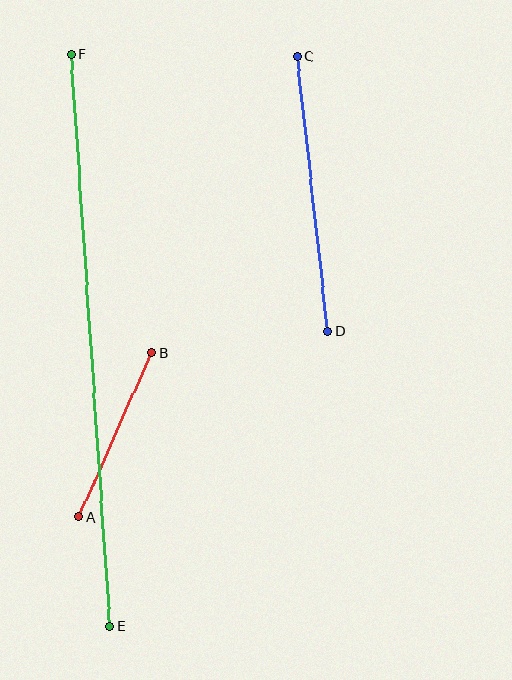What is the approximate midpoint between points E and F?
The midpoint is at approximately (90, 340) pixels.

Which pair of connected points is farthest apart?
Points E and F are farthest apart.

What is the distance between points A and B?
The distance is approximately 180 pixels.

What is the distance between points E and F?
The distance is approximately 573 pixels.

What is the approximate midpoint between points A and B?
The midpoint is at approximately (115, 435) pixels.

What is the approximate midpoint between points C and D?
The midpoint is at approximately (312, 194) pixels.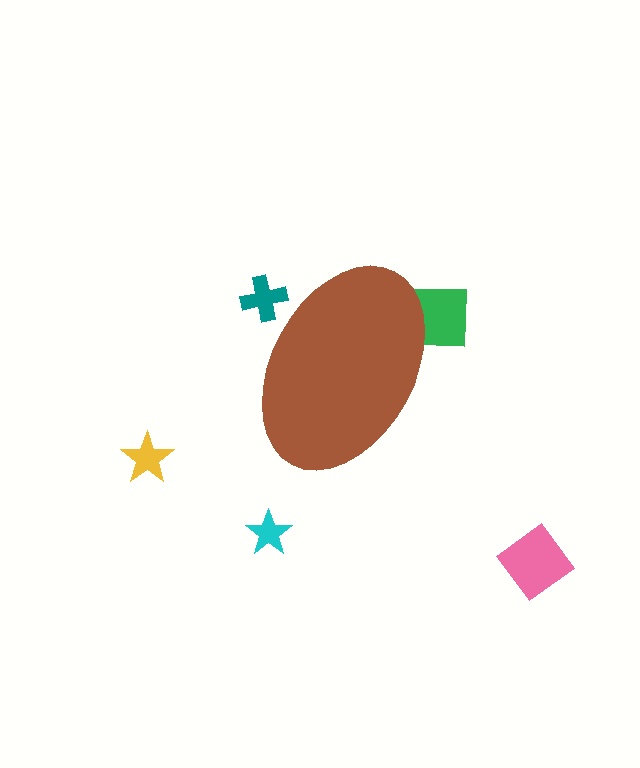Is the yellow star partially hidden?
No, the yellow star is fully visible.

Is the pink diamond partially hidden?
No, the pink diamond is fully visible.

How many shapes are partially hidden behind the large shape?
2 shapes are partially hidden.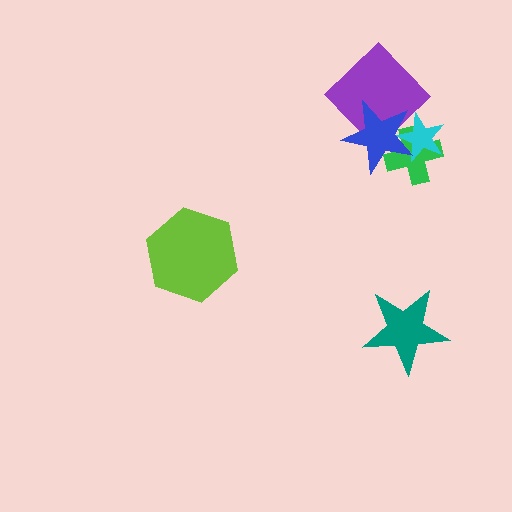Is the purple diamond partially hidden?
Yes, it is partially covered by another shape.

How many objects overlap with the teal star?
0 objects overlap with the teal star.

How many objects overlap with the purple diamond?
1 object overlaps with the purple diamond.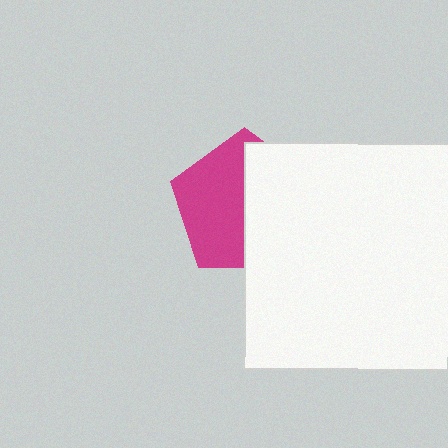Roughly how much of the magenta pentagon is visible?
About half of it is visible (roughly 50%).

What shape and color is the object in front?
The object in front is a white rectangle.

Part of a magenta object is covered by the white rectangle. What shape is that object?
It is a pentagon.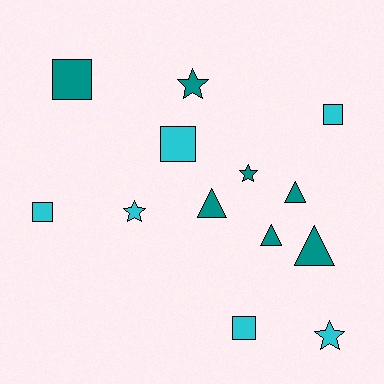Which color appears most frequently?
Teal, with 7 objects.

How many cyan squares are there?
There are 4 cyan squares.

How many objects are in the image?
There are 13 objects.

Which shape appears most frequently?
Square, with 5 objects.